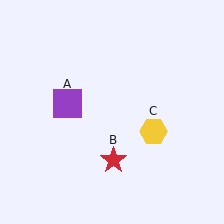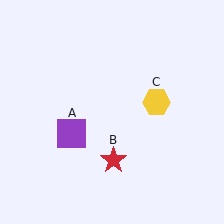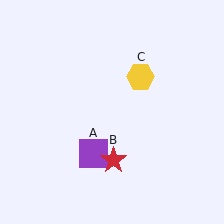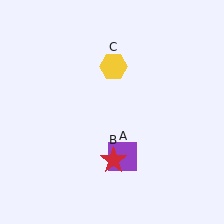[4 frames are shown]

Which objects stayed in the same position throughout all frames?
Red star (object B) remained stationary.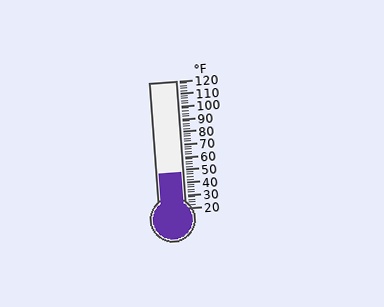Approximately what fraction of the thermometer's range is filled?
The thermometer is filled to approximately 30% of its range.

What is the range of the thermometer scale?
The thermometer scale ranges from 20°F to 120°F.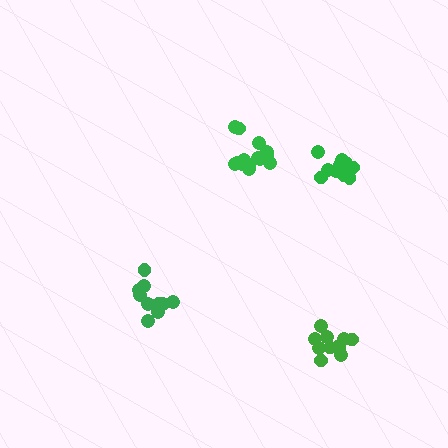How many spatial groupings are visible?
There are 4 spatial groupings.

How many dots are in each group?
Group 1: 10 dots, Group 2: 14 dots, Group 3: 11 dots, Group 4: 11 dots (46 total).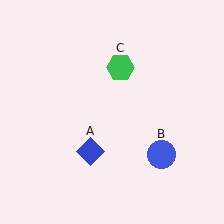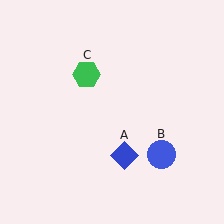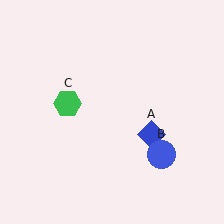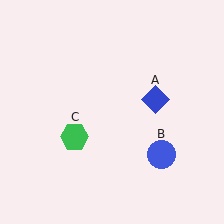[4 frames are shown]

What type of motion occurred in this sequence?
The blue diamond (object A), green hexagon (object C) rotated counterclockwise around the center of the scene.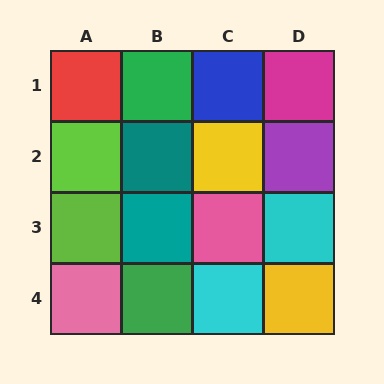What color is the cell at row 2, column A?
Lime.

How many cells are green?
2 cells are green.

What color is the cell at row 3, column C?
Pink.